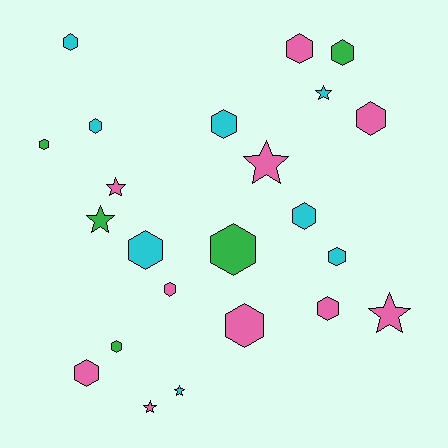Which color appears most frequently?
Pink, with 10 objects.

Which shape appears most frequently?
Hexagon, with 16 objects.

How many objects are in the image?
There are 23 objects.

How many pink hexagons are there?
There are 6 pink hexagons.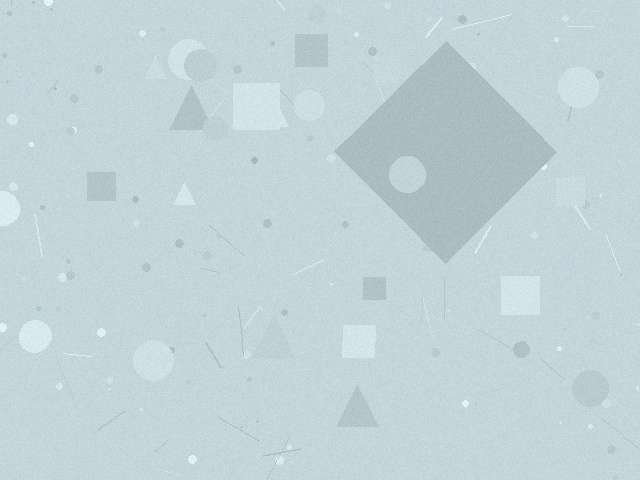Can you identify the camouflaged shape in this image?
The camouflaged shape is a diamond.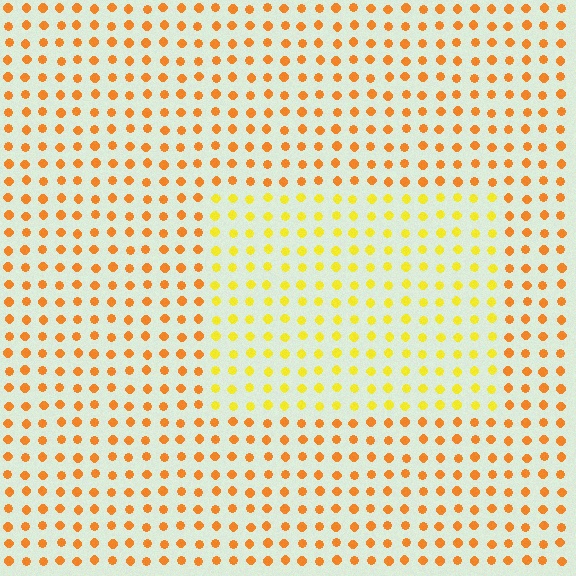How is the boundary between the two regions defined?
The boundary is defined purely by a slight shift in hue (about 30 degrees). Spacing, size, and orientation are identical on both sides.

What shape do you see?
I see a rectangle.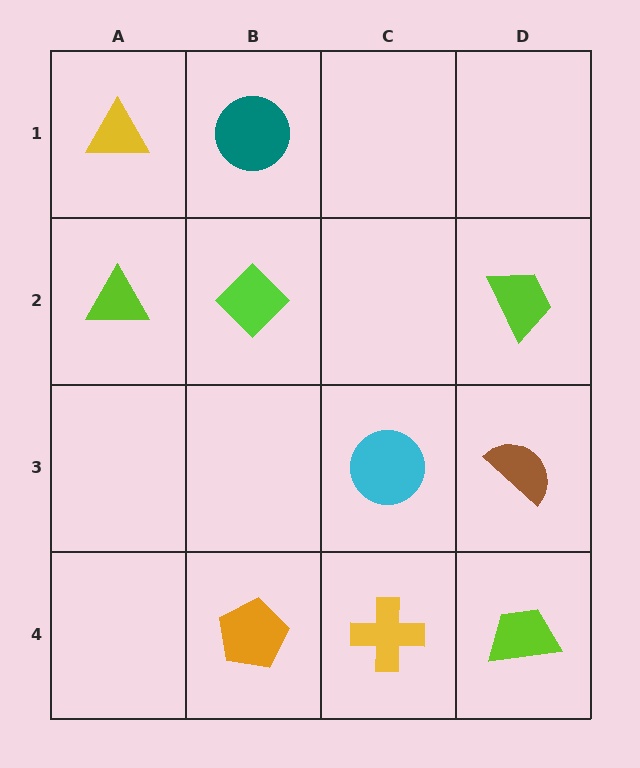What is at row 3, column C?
A cyan circle.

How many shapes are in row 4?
3 shapes.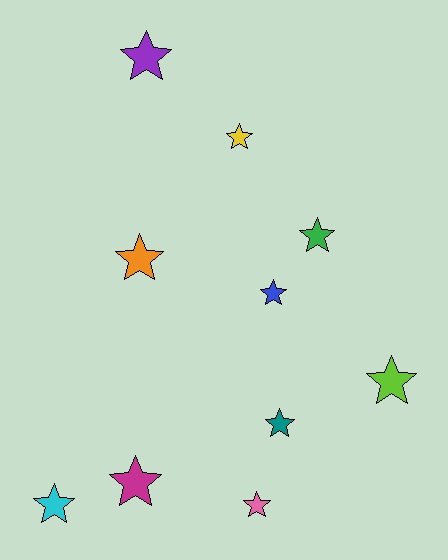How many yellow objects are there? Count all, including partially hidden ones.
There is 1 yellow object.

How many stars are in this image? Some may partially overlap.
There are 10 stars.